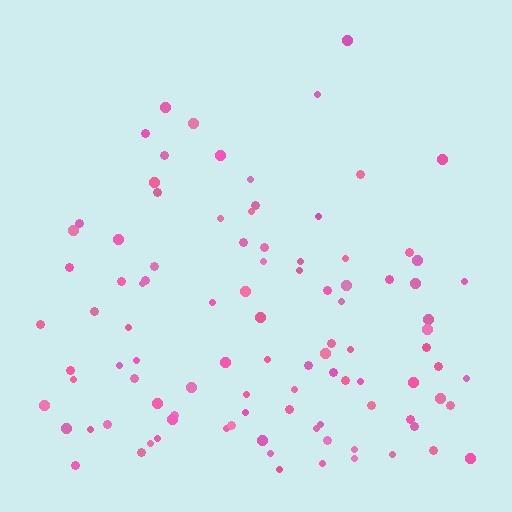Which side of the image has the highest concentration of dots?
The bottom.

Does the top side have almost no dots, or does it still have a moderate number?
Still a moderate number, just noticeably fewer than the bottom.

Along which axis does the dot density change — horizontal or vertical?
Vertical.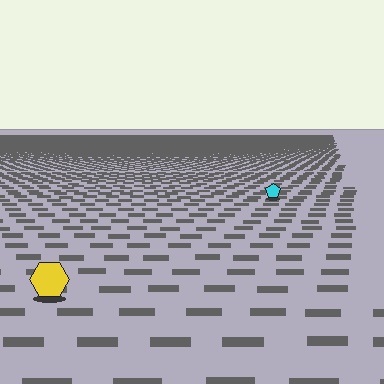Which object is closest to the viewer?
The yellow hexagon is closest. The texture marks near it are larger and more spread out.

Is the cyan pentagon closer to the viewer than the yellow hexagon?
No. The yellow hexagon is closer — you can tell from the texture gradient: the ground texture is coarser near it.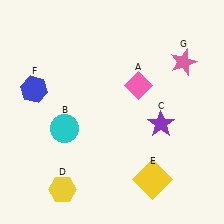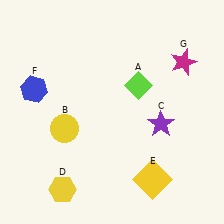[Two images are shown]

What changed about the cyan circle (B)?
In Image 1, B is cyan. In Image 2, it changed to yellow.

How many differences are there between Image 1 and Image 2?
There are 3 differences between the two images.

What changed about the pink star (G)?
In Image 1, G is pink. In Image 2, it changed to magenta.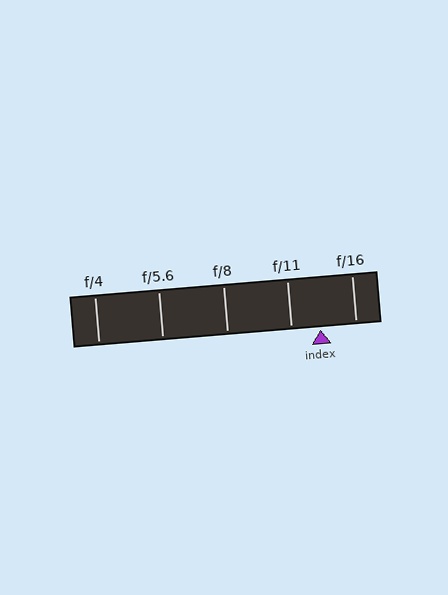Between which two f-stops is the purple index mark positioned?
The index mark is between f/11 and f/16.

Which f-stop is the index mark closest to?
The index mark is closest to f/11.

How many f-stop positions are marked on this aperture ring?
There are 5 f-stop positions marked.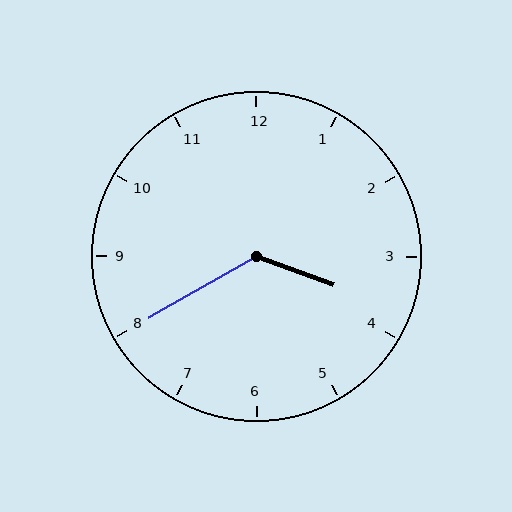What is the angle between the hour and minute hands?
Approximately 130 degrees.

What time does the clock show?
3:40.